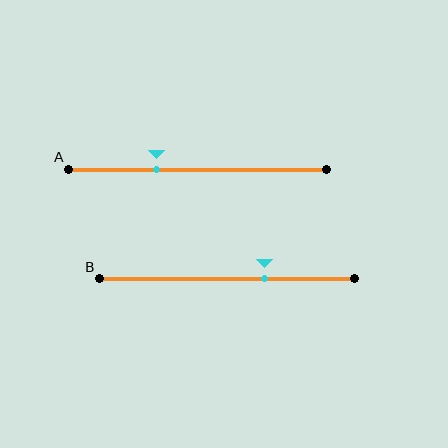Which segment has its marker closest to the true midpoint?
Segment B has its marker closest to the true midpoint.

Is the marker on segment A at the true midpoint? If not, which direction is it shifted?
No, the marker on segment A is shifted to the left by about 16% of the segment length.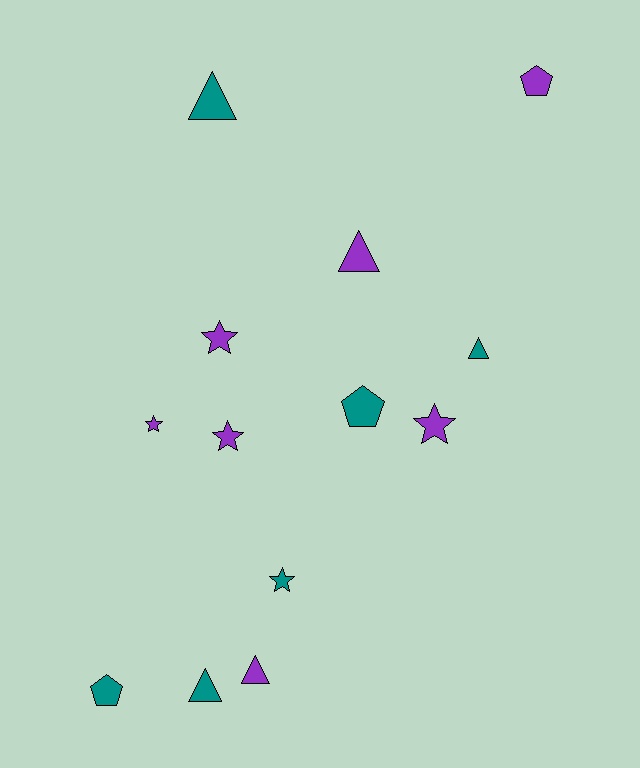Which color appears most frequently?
Purple, with 7 objects.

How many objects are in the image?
There are 13 objects.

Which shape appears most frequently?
Triangle, with 5 objects.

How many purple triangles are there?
There are 2 purple triangles.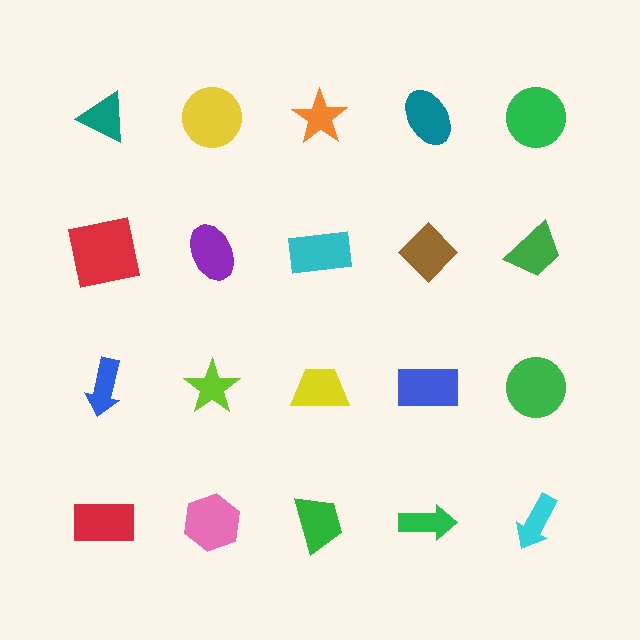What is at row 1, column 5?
A green circle.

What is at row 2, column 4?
A brown diamond.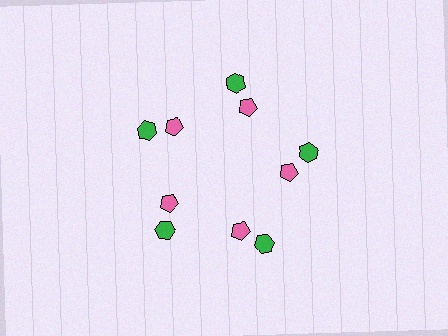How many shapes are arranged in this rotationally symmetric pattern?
There are 10 shapes, arranged in 5 groups of 2.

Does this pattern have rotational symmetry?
Yes, this pattern has 5-fold rotational symmetry. It looks the same after rotating 72 degrees around the center.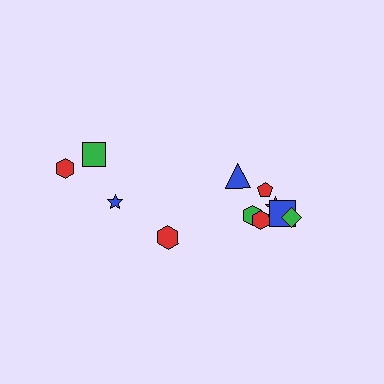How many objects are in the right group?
There are 7 objects.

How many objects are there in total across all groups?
There are 11 objects.